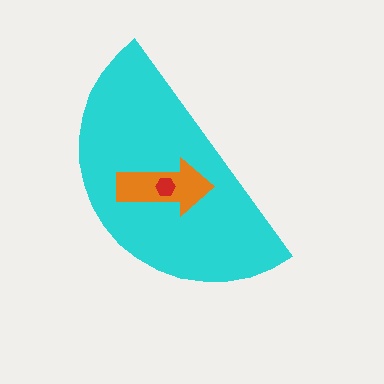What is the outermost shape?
The cyan semicircle.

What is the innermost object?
The red hexagon.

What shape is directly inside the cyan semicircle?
The orange arrow.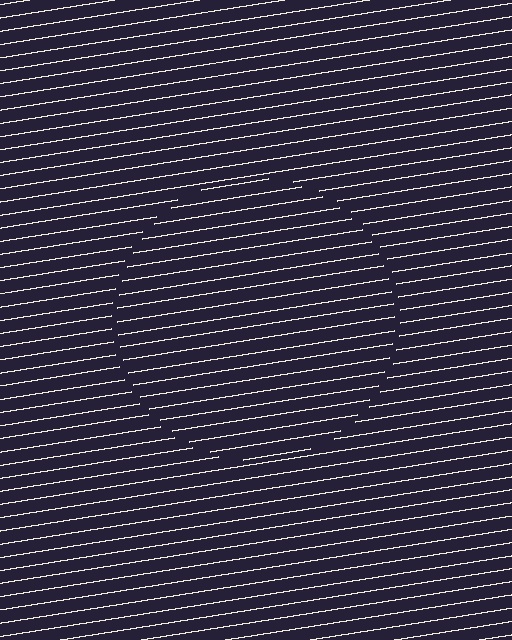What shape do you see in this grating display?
An illusory circle. The interior of the shape contains the same grating, shifted by half a period — the contour is defined by the phase discontinuity where line-ends from the inner and outer gratings abut.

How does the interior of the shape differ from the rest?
The interior of the shape contains the same grating, shifted by half a period — the contour is defined by the phase discontinuity where line-ends from the inner and outer gratings abut.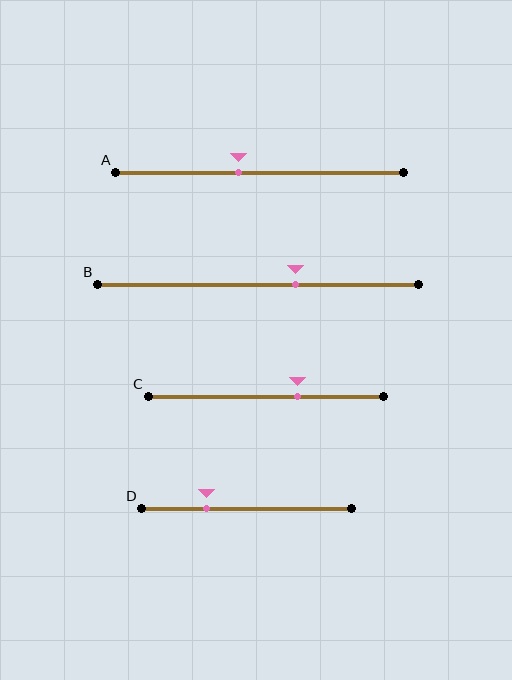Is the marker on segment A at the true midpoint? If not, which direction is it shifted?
No, the marker on segment A is shifted to the left by about 7% of the segment length.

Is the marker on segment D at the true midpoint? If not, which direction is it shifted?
No, the marker on segment D is shifted to the left by about 19% of the segment length.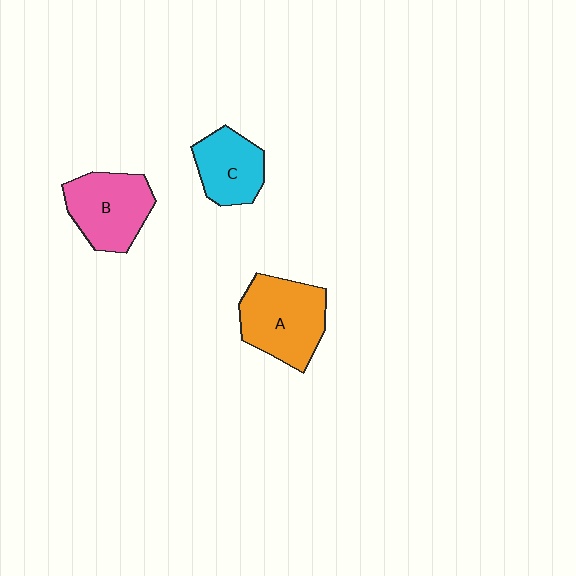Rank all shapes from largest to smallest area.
From largest to smallest: A (orange), B (pink), C (cyan).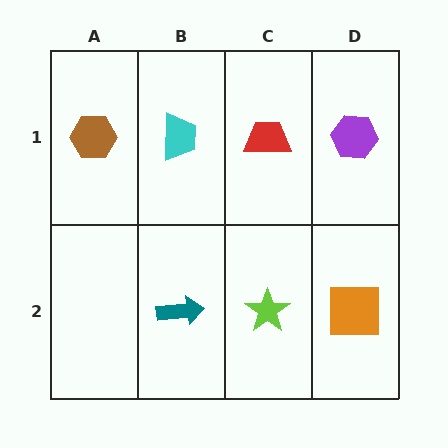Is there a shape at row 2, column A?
No, that cell is empty.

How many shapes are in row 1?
4 shapes.